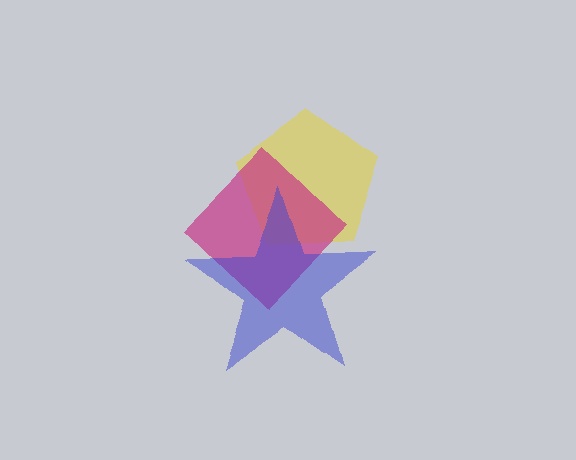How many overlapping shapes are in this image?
There are 3 overlapping shapes in the image.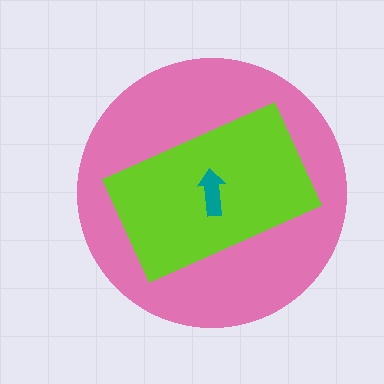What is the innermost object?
The teal arrow.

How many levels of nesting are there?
3.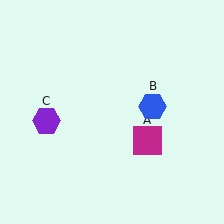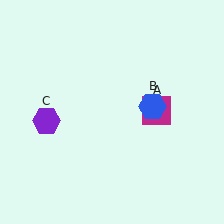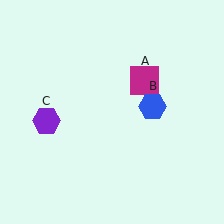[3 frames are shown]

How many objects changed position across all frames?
1 object changed position: magenta square (object A).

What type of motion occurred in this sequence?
The magenta square (object A) rotated counterclockwise around the center of the scene.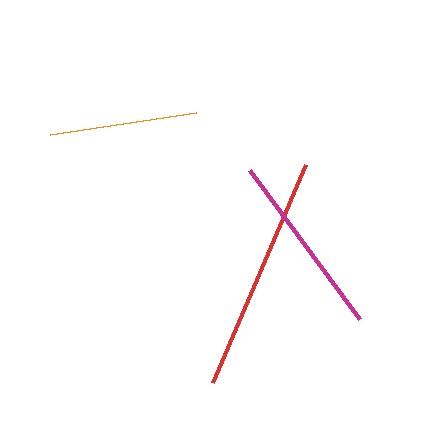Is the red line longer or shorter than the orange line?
The red line is longer than the orange line.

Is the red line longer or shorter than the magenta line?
The red line is longer than the magenta line.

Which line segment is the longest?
The red line is the longest at approximately 237 pixels.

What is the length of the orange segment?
The orange segment is approximately 147 pixels long.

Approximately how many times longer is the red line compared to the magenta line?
The red line is approximately 1.3 times the length of the magenta line.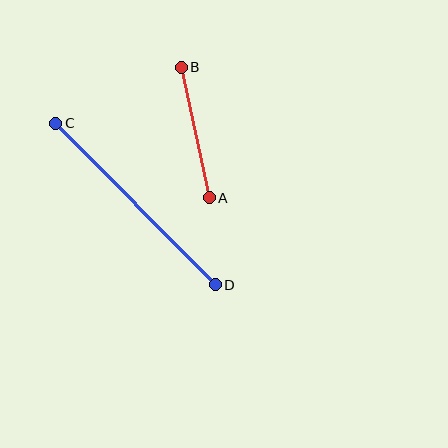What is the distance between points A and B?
The distance is approximately 133 pixels.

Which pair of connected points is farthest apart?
Points C and D are farthest apart.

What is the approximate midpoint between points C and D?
The midpoint is at approximately (136, 204) pixels.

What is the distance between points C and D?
The distance is approximately 227 pixels.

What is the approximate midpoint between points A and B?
The midpoint is at approximately (195, 133) pixels.